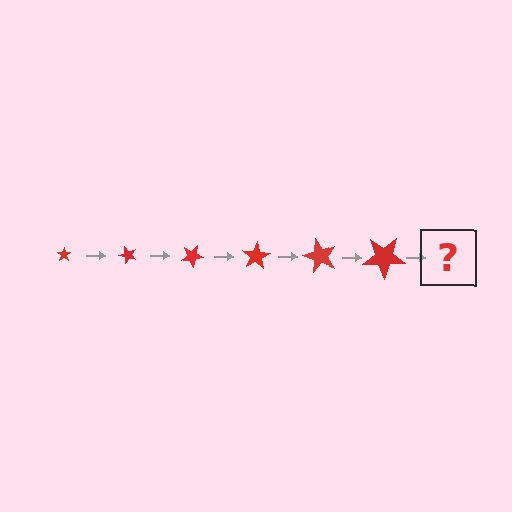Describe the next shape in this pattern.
It should be a star, larger than the previous one and rotated 300 degrees from the start.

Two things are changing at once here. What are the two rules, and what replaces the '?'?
The two rules are that the star grows larger each step and it rotates 50 degrees each step. The '?' should be a star, larger than the previous one and rotated 300 degrees from the start.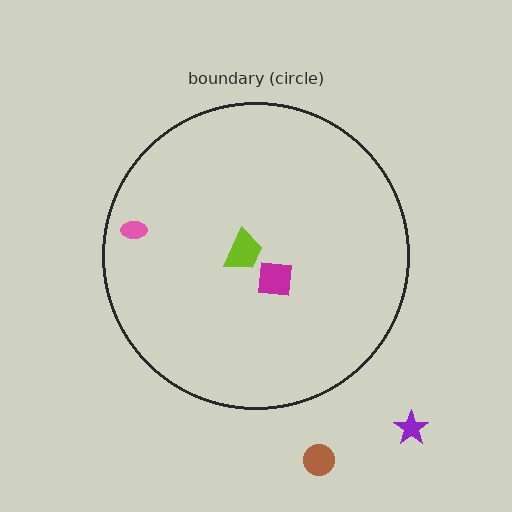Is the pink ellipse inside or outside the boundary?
Inside.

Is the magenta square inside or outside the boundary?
Inside.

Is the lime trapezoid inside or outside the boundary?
Inside.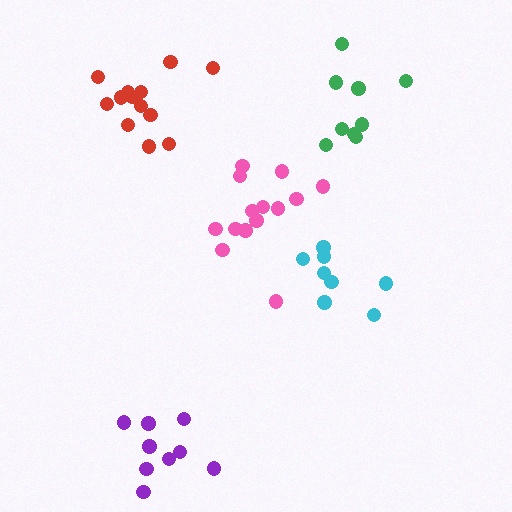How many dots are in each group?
Group 1: 14 dots, Group 2: 13 dots, Group 3: 9 dots, Group 4: 9 dots, Group 5: 8 dots (53 total).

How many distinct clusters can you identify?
There are 5 distinct clusters.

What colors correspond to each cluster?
The clusters are colored: pink, red, purple, green, cyan.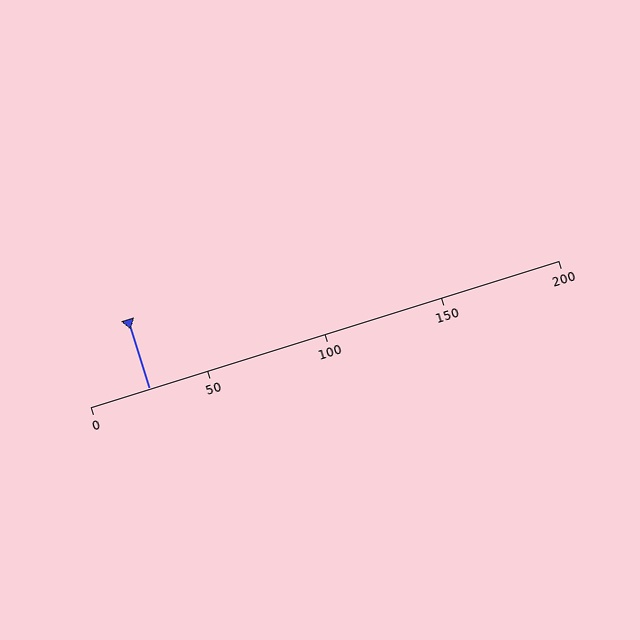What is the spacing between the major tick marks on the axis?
The major ticks are spaced 50 apart.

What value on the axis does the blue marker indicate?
The marker indicates approximately 25.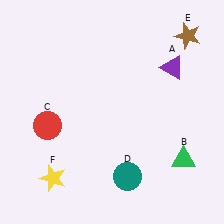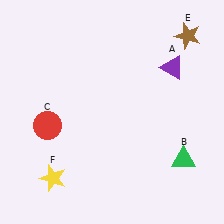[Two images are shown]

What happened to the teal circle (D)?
The teal circle (D) was removed in Image 2. It was in the bottom-right area of Image 1.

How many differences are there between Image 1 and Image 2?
There is 1 difference between the two images.